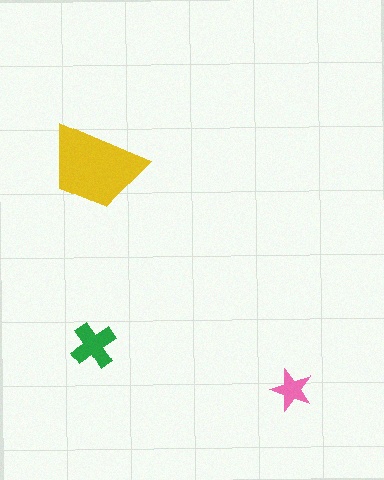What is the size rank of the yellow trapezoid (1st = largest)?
1st.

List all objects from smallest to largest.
The pink star, the green cross, the yellow trapezoid.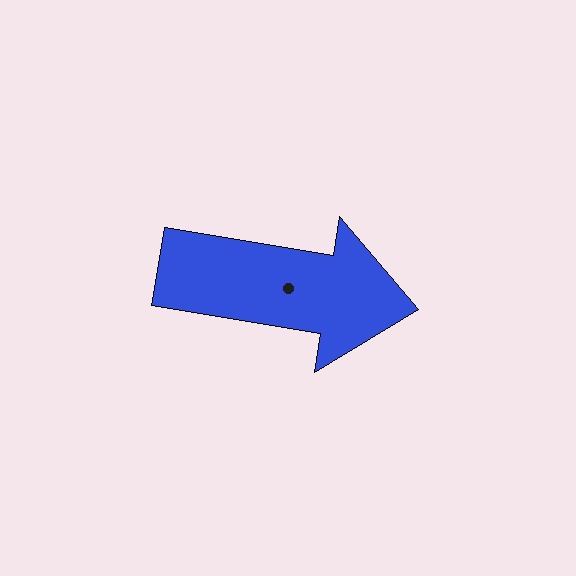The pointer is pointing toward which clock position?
Roughly 3 o'clock.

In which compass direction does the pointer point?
East.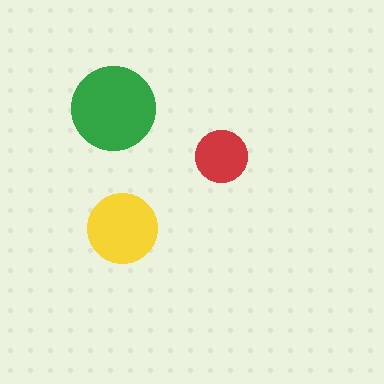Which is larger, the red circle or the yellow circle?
The yellow one.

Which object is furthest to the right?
The red circle is rightmost.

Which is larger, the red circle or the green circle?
The green one.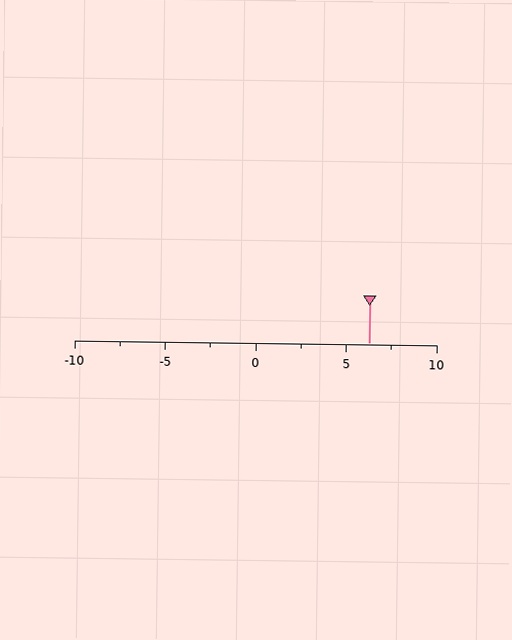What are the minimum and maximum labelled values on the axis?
The axis runs from -10 to 10.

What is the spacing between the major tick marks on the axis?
The major ticks are spaced 5 apart.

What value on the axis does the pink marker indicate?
The marker indicates approximately 6.2.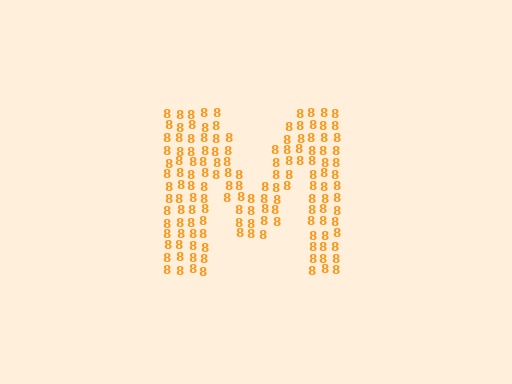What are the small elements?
The small elements are digit 8's.